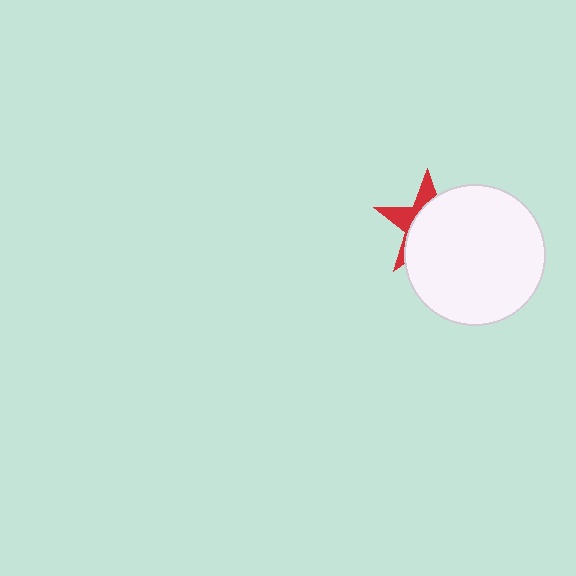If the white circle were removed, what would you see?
You would see the complete red star.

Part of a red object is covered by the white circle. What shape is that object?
It is a star.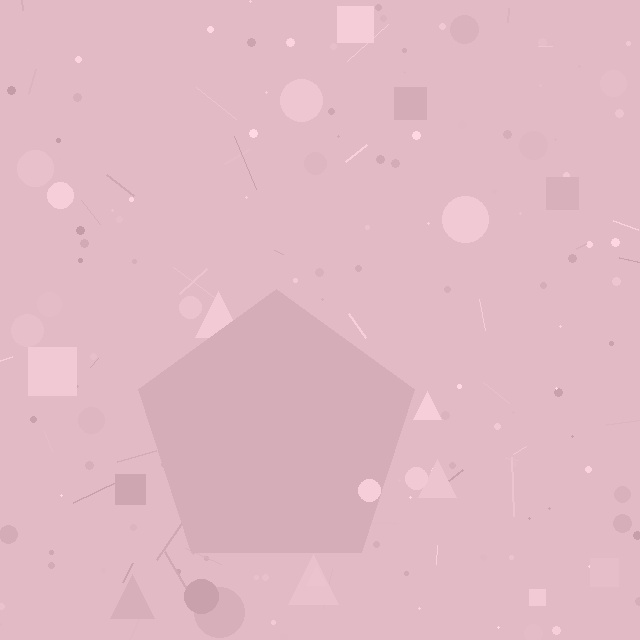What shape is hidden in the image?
A pentagon is hidden in the image.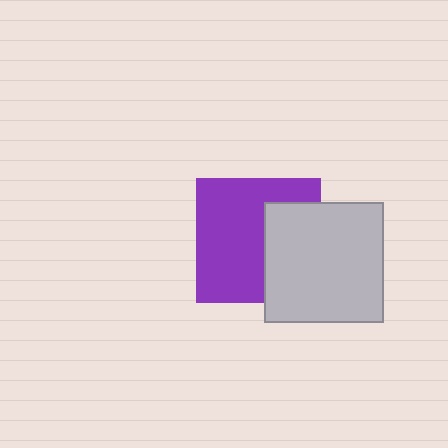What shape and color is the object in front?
The object in front is a light gray square.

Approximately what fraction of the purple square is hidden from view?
Roughly 37% of the purple square is hidden behind the light gray square.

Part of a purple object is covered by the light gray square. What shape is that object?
It is a square.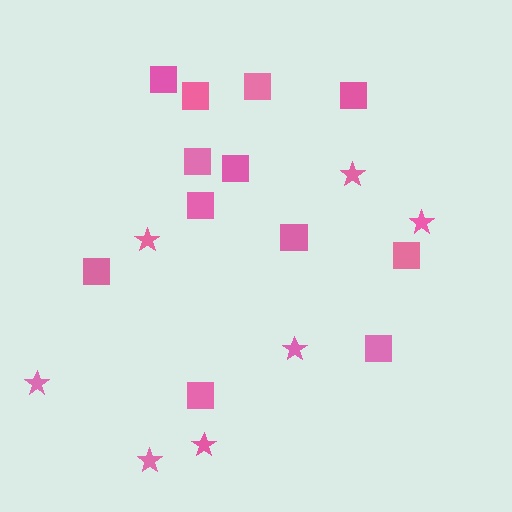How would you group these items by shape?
There are 2 groups: one group of squares (12) and one group of stars (7).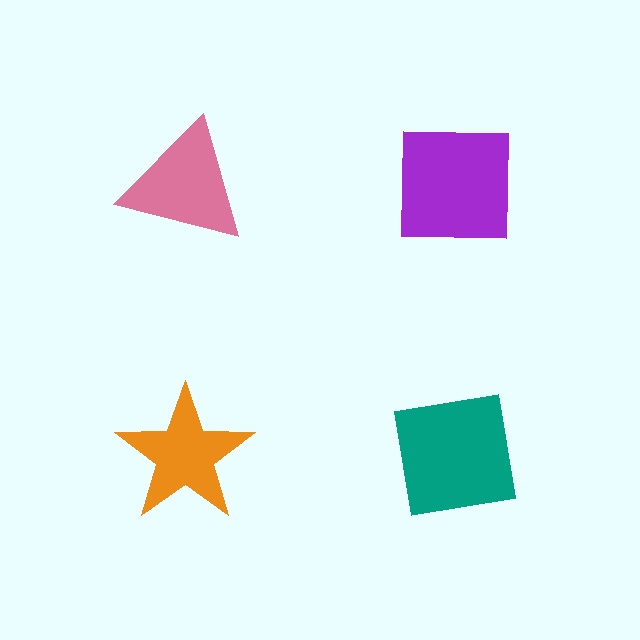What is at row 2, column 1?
An orange star.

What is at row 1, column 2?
A purple square.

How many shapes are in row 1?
2 shapes.